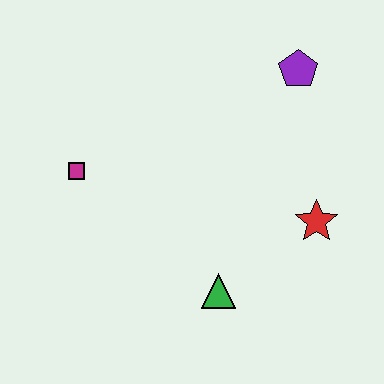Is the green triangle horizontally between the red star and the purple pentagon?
No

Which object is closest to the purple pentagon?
The red star is closest to the purple pentagon.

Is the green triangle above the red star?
No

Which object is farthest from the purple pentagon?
The magenta square is farthest from the purple pentagon.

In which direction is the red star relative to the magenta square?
The red star is to the right of the magenta square.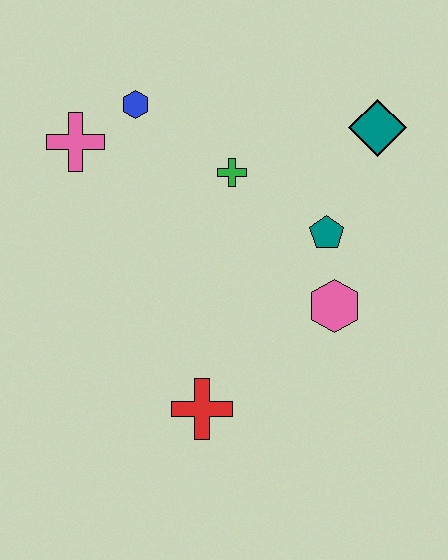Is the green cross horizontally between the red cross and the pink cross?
No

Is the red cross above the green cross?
No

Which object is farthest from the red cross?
The teal diamond is farthest from the red cross.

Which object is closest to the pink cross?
The blue hexagon is closest to the pink cross.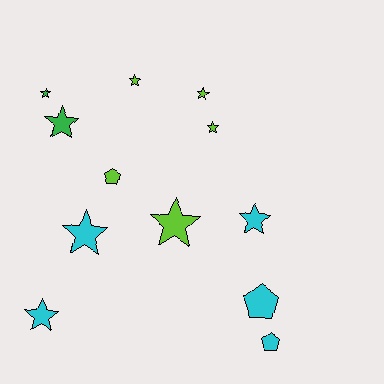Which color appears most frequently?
Cyan, with 5 objects.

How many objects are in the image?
There are 12 objects.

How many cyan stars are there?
There are 3 cyan stars.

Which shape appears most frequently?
Star, with 9 objects.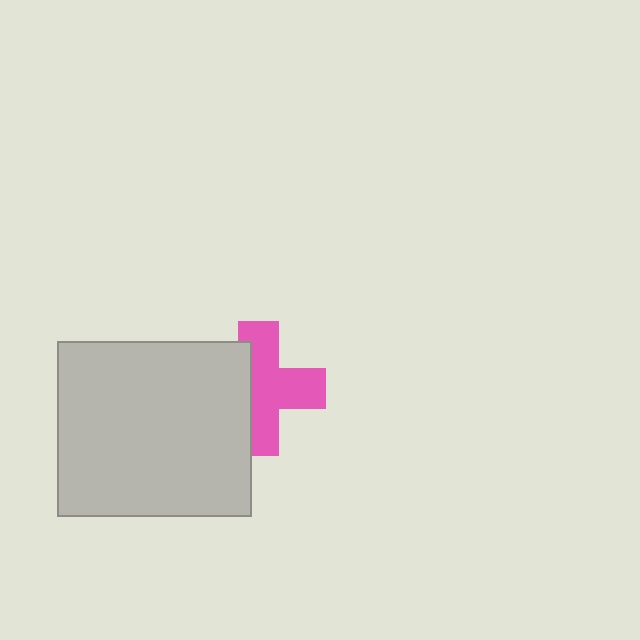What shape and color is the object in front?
The object in front is a light gray rectangle.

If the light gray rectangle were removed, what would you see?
You would see the complete pink cross.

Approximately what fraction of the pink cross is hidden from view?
Roughly 37% of the pink cross is hidden behind the light gray rectangle.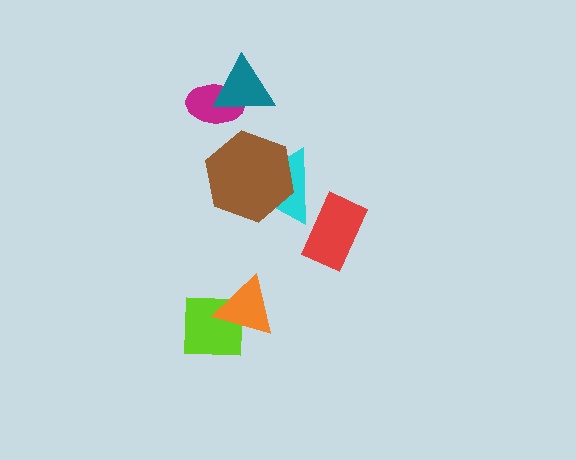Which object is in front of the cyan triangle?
The brown hexagon is in front of the cyan triangle.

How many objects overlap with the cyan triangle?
2 objects overlap with the cyan triangle.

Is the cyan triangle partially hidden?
Yes, it is partially covered by another shape.